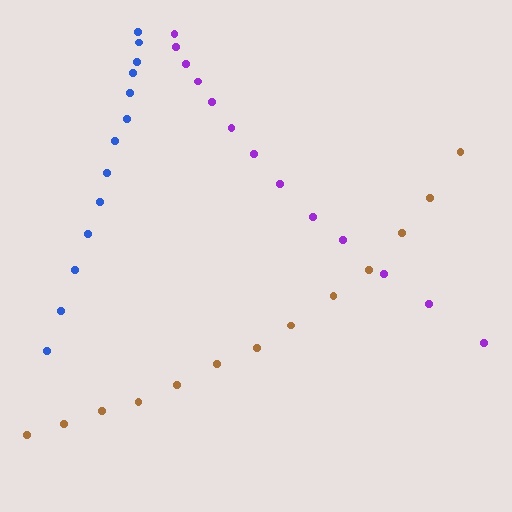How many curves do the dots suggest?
There are 3 distinct paths.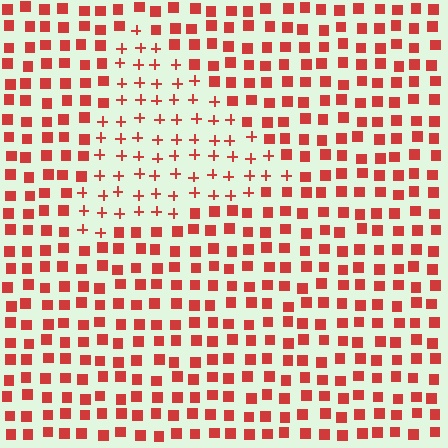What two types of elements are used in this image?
The image uses plus signs inside the triangle region and squares outside it.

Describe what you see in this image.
The image is filled with small red elements arranged in a uniform grid. A triangle-shaped region contains plus signs, while the surrounding area contains squares. The boundary is defined purely by the change in element shape.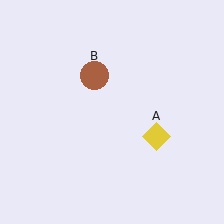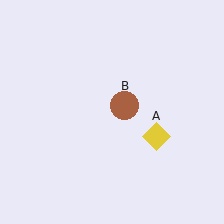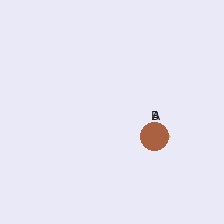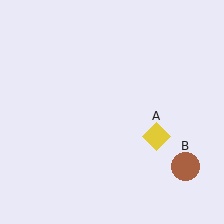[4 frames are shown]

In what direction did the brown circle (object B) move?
The brown circle (object B) moved down and to the right.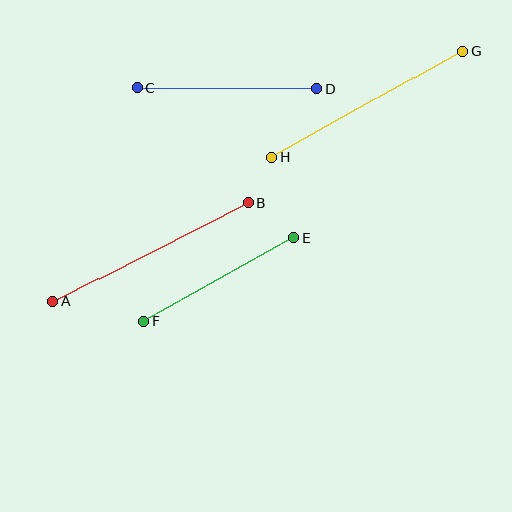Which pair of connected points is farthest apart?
Points A and B are farthest apart.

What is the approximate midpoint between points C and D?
The midpoint is at approximately (226, 88) pixels.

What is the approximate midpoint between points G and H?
The midpoint is at approximately (367, 104) pixels.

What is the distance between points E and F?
The distance is approximately 172 pixels.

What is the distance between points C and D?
The distance is approximately 180 pixels.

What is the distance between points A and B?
The distance is approximately 220 pixels.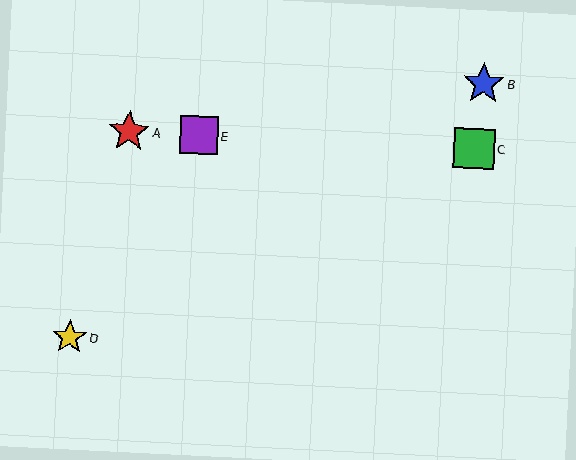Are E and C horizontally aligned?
Yes, both are at y≈135.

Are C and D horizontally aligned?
No, C is at y≈149 and D is at y≈337.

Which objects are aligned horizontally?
Objects A, C, E are aligned horizontally.